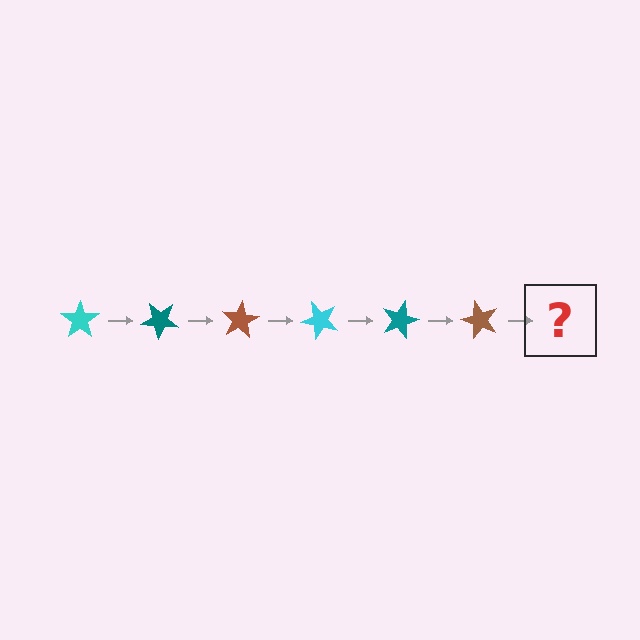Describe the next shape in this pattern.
It should be a cyan star, rotated 240 degrees from the start.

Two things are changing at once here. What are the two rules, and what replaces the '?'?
The two rules are that it rotates 40 degrees each step and the color cycles through cyan, teal, and brown. The '?' should be a cyan star, rotated 240 degrees from the start.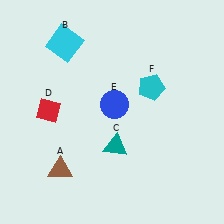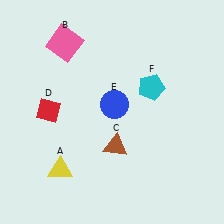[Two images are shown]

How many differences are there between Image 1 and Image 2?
There are 3 differences between the two images.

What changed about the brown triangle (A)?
In Image 1, A is brown. In Image 2, it changed to yellow.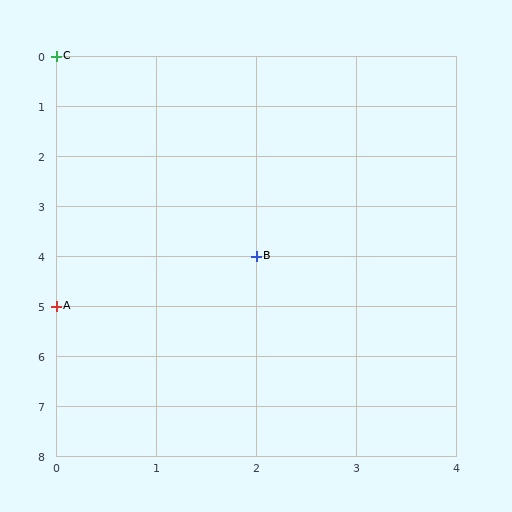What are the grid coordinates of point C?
Point C is at grid coordinates (0, 0).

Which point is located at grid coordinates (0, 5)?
Point A is at (0, 5).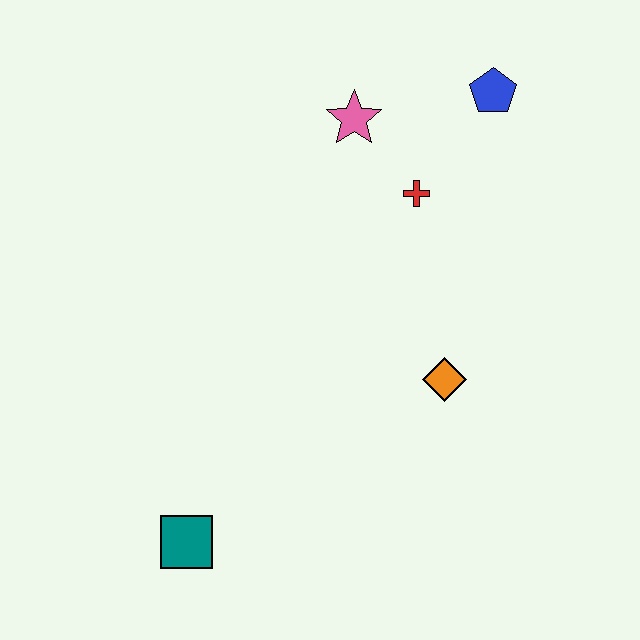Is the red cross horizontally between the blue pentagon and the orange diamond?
No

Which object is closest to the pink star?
The red cross is closest to the pink star.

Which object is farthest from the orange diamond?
The teal square is farthest from the orange diamond.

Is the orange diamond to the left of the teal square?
No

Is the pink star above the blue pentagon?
No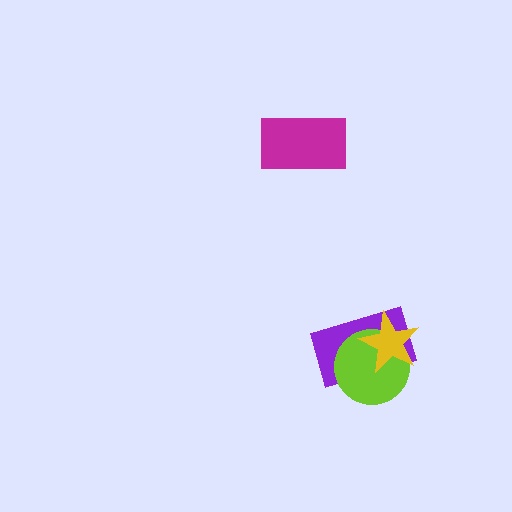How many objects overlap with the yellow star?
2 objects overlap with the yellow star.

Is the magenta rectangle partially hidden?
No, no other shape covers it.